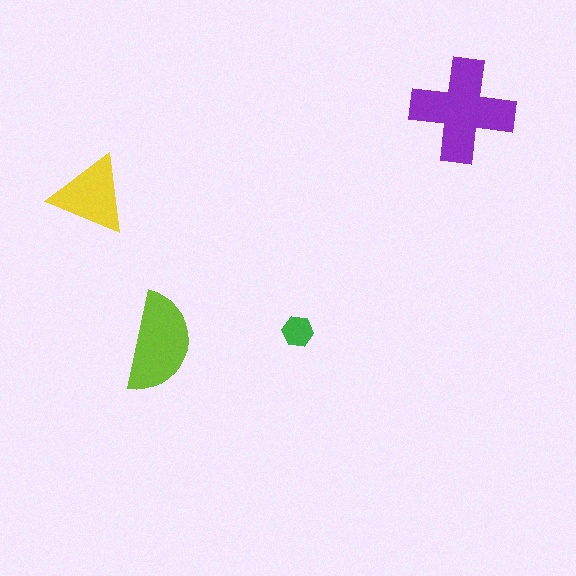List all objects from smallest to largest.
The green hexagon, the yellow triangle, the lime semicircle, the purple cross.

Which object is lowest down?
The lime semicircle is bottommost.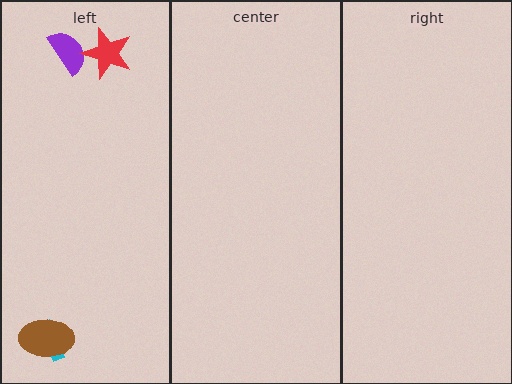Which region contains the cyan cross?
The left region.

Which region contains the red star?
The left region.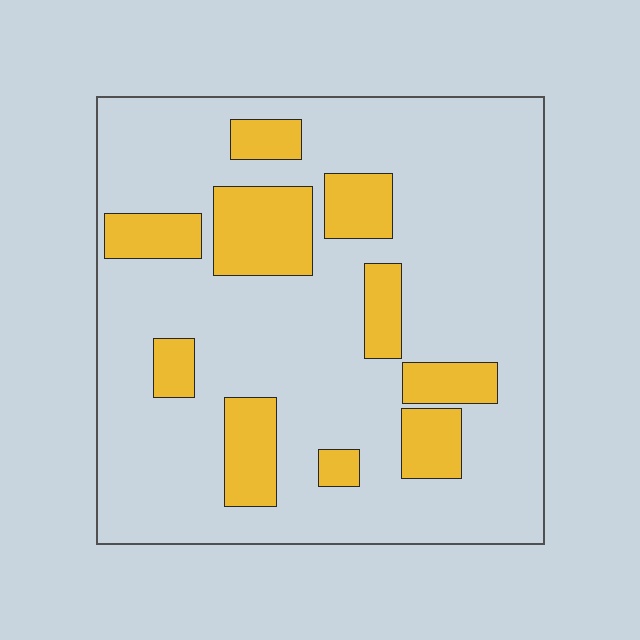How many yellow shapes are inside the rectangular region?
10.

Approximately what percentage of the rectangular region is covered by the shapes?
Approximately 20%.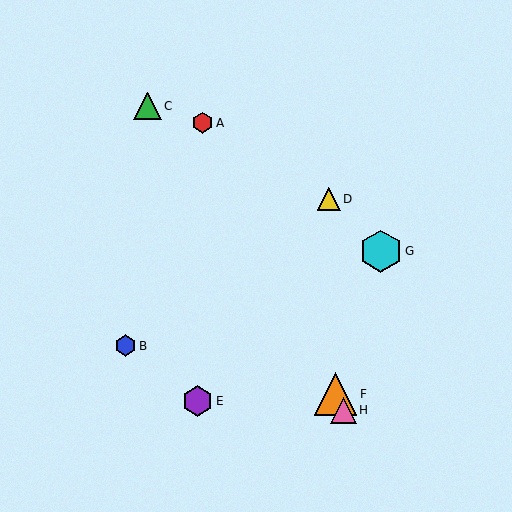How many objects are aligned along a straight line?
3 objects (A, F, H) are aligned along a straight line.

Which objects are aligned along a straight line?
Objects A, F, H are aligned along a straight line.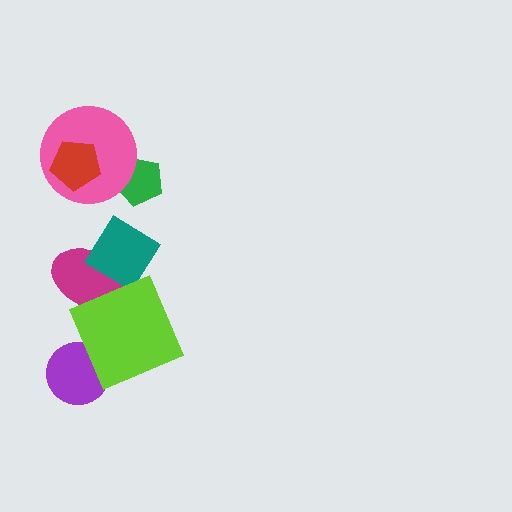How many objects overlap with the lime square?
2 objects overlap with the lime square.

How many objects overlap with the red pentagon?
1 object overlaps with the red pentagon.